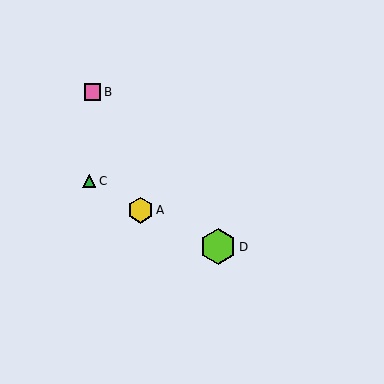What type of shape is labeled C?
Shape C is a green triangle.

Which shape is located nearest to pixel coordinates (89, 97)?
The pink square (labeled B) at (92, 92) is nearest to that location.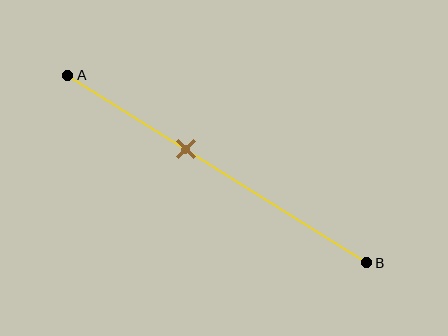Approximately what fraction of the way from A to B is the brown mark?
The brown mark is approximately 40% of the way from A to B.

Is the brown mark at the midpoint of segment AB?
No, the mark is at about 40% from A, not at the 50% midpoint.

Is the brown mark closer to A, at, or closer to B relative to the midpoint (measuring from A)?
The brown mark is closer to point A than the midpoint of segment AB.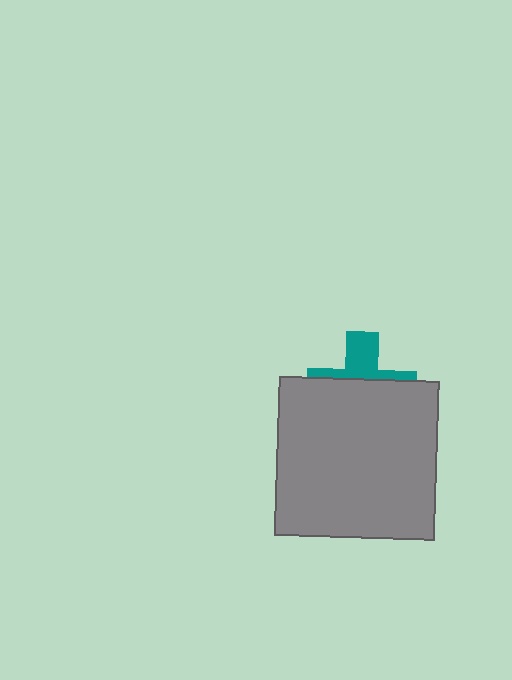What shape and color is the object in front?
The object in front is a gray square.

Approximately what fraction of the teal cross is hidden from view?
Roughly 62% of the teal cross is hidden behind the gray square.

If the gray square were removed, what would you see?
You would see the complete teal cross.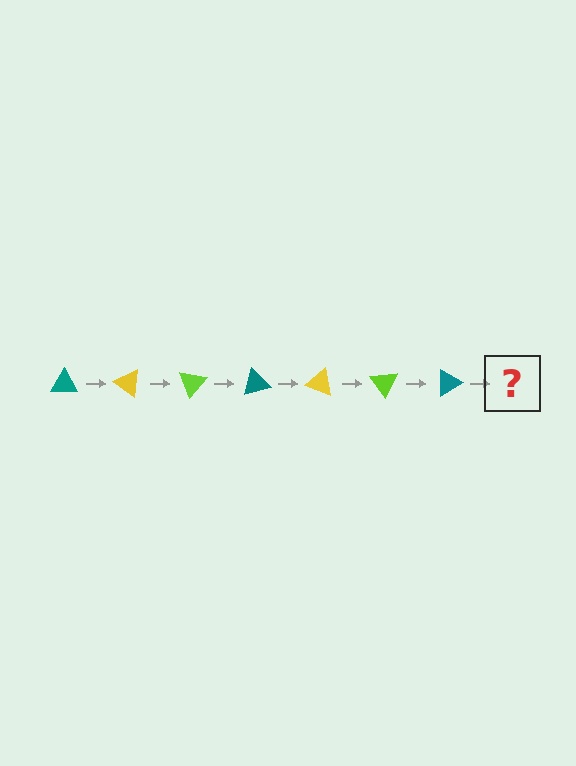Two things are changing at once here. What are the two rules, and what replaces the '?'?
The two rules are that it rotates 35 degrees each step and the color cycles through teal, yellow, and lime. The '?' should be a yellow triangle, rotated 245 degrees from the start.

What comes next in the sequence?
The next element should be a yellow triangle, rotated 245 degrees from the start.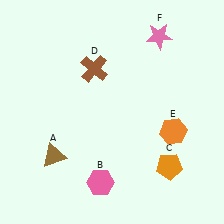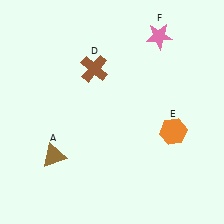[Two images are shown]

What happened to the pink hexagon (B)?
The pink hexagon (B) was removed in Image 2. It was in the bottom-left area of Image 1.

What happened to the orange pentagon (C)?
The orange pentagon (C) was removed in Image 2. It was in the bottom-right area of Image 1.